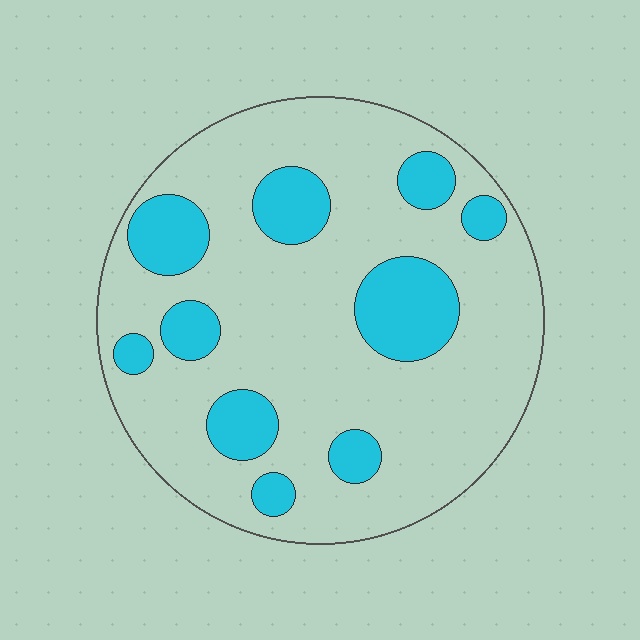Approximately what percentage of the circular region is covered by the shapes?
Approximately 25%.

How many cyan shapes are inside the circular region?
10.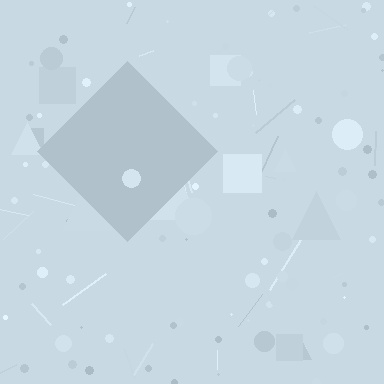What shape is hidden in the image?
A diamond is hidden in the image.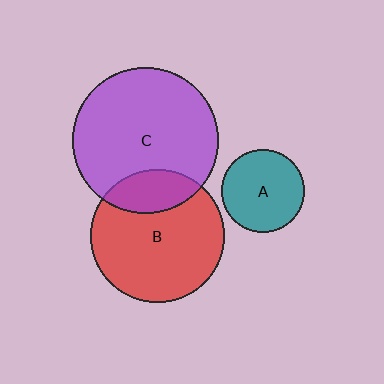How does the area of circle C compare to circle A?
Approximately 3.2 times.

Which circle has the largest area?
Circle C (purple).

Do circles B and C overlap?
Yes.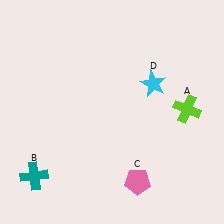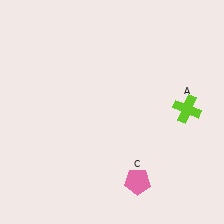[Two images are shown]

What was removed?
The teal cross (B), the cyan star (D) were removed in Image 2.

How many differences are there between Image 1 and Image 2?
There are 2 differences between the two images.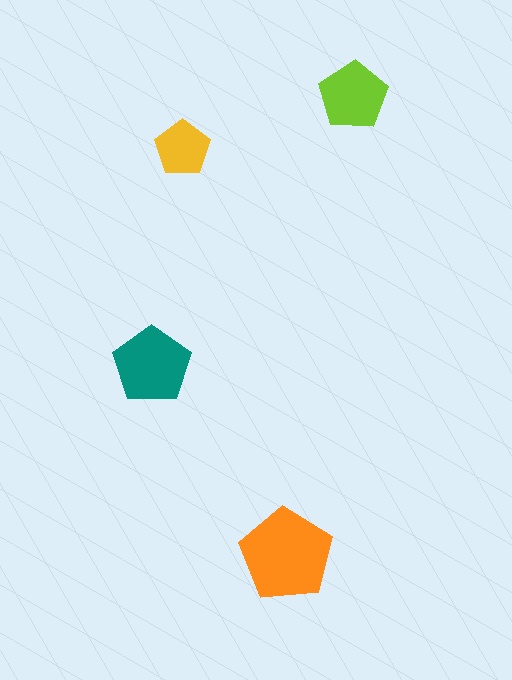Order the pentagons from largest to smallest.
the orange one, the teal one, the lime one, the yellow one.